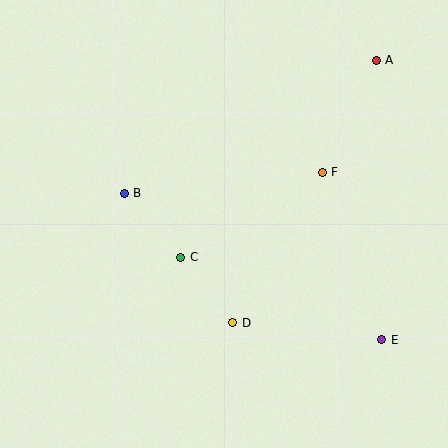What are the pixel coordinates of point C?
Point C is at (181, 257).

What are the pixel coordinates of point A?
Point A is at (376, 60).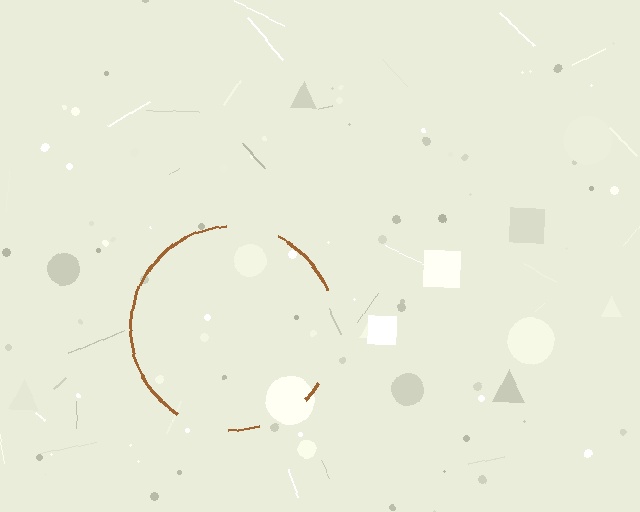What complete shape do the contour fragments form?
The contour fragments form a circle.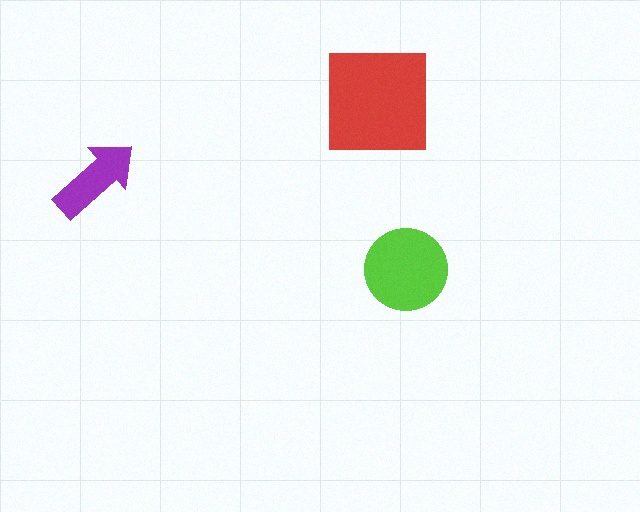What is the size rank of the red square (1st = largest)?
1st.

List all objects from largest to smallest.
The red square, the lime circle, the purple arrow.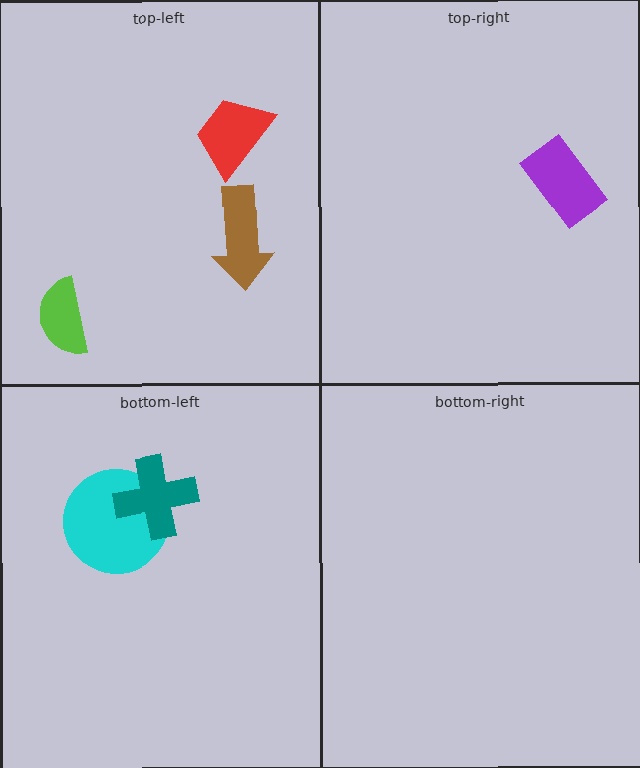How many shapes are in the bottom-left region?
2.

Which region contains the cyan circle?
The bottom-left region.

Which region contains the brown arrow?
The top-left region.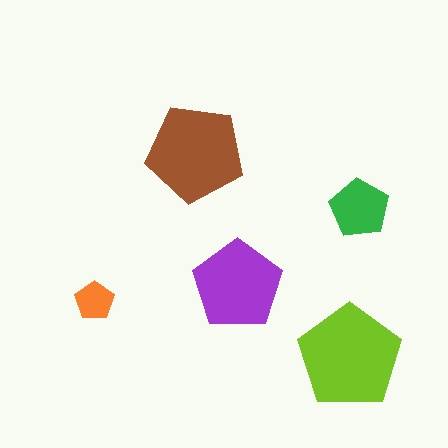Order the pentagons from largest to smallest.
the lime one, the brown one, the purple one, the green one, the orange one.